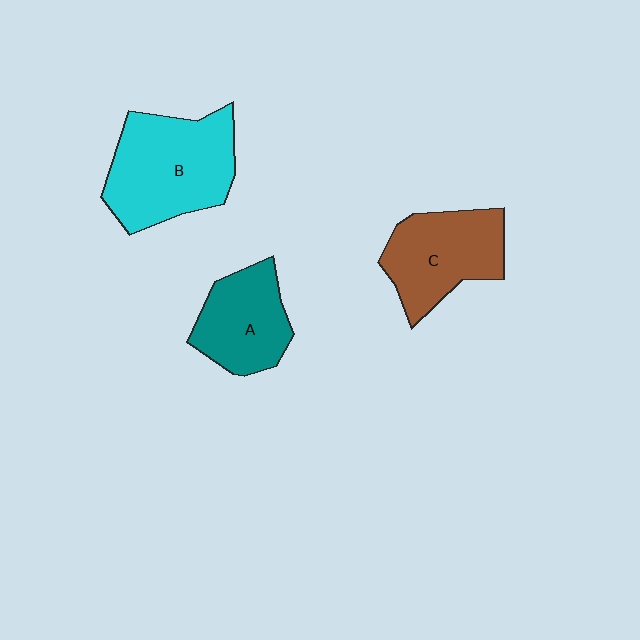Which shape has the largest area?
Shape B (cyan).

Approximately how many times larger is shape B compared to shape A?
Approximately 1.5 times.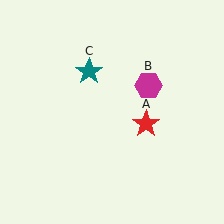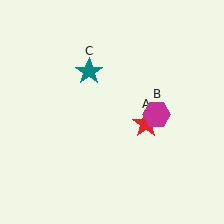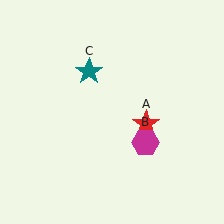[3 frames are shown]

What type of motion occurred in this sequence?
The magenta hexagon (object B) rotated clockwise around the center of the scene.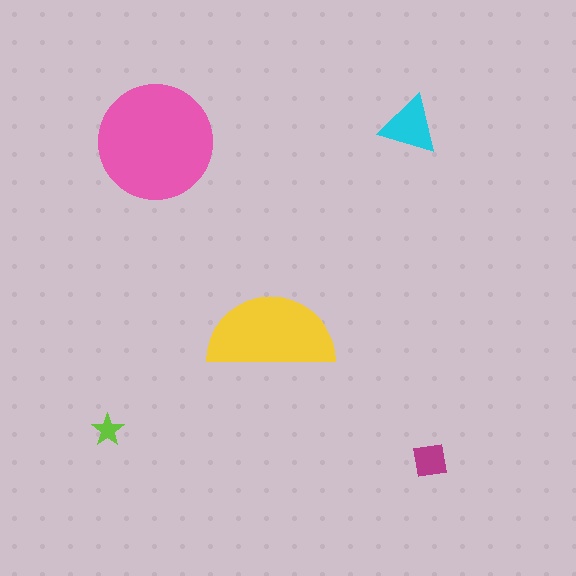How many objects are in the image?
There are 5 objects in the image.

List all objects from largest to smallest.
The pink circle, the yellow semicircle, the cyan triangle, the magenta square, the lime star.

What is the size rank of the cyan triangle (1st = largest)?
3rd.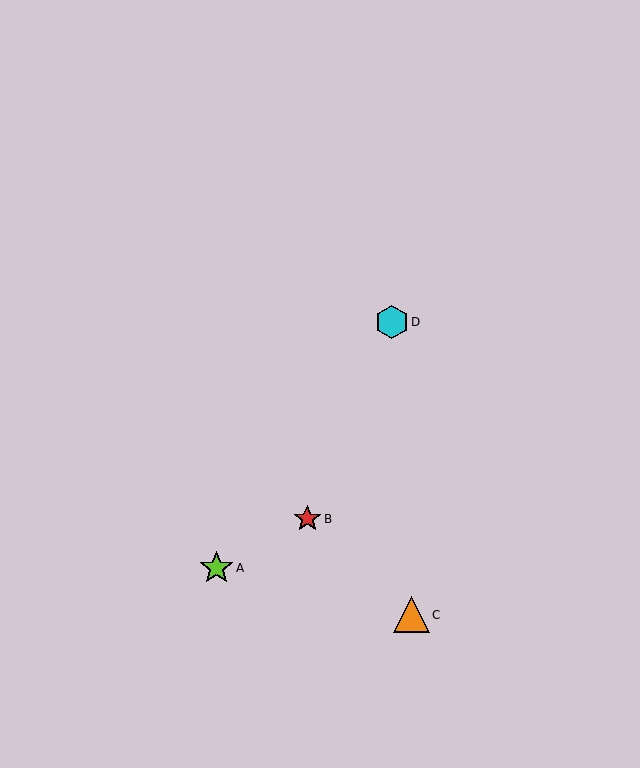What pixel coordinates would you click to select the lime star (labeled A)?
Click at (216, 568) to select the lime star A.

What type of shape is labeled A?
Shape A is a lime star.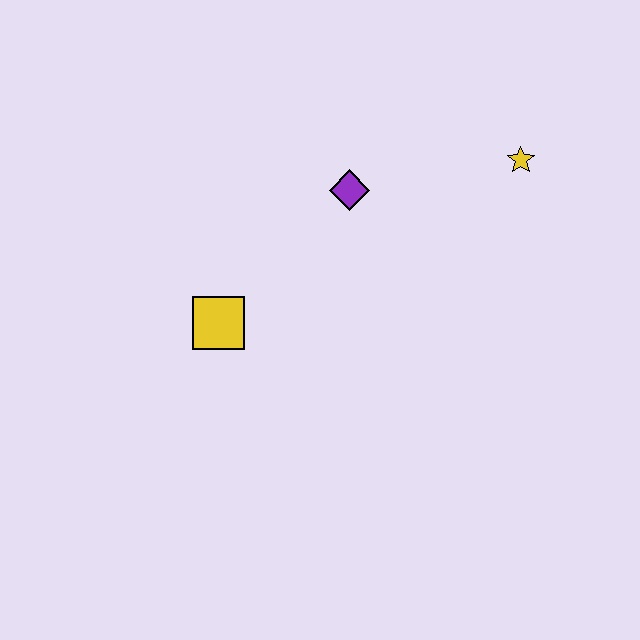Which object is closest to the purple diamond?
The yellow star is closest to the purple diamond.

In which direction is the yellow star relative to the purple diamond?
The yellow star is to the right of the purple diamond.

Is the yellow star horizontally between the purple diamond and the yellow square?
No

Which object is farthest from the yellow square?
The yellow star is farthest from the yellow square.